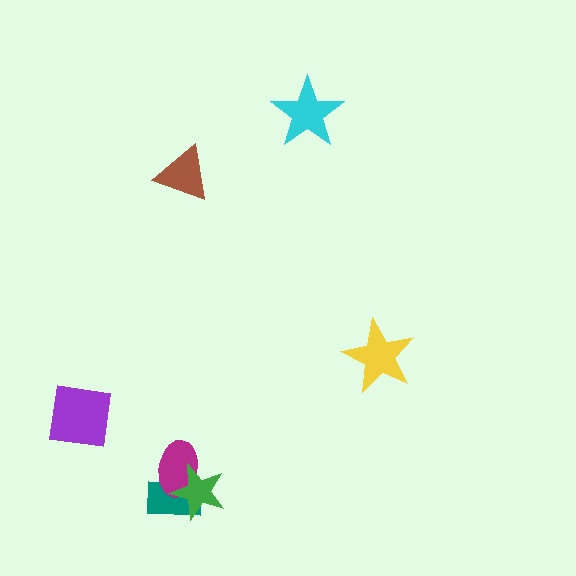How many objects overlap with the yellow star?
0 objects overlap with the yellow star.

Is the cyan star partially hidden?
No, no other shape covers it.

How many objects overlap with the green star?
2 objects overlap with the green star.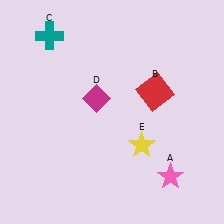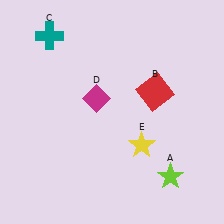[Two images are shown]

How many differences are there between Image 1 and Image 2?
There is 1 difference between the two images.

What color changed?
The star (A) changed from pink in Image 1 to lime in Image 2.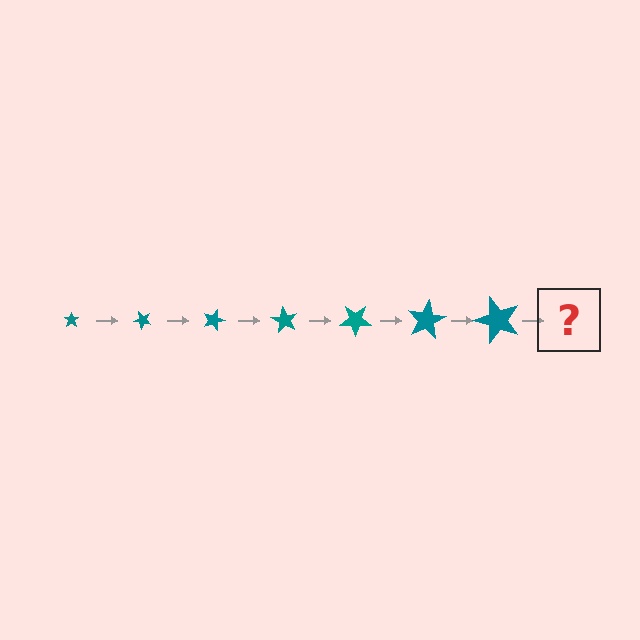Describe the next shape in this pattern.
It should be a star, larger than the previous one and rotated 315 degrees from the start.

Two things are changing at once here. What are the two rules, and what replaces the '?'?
The two rules are that the star grows larger each step and it rotates 45 degrees each step. The '?' should be a star, larger than the previous one and rotated 315 degrees from the start.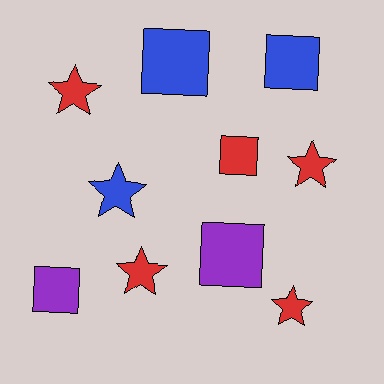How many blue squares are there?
There are 2 blue squares.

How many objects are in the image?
There are 10 objects.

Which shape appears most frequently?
Square, with 5 objects.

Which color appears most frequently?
Red, with 5 objects.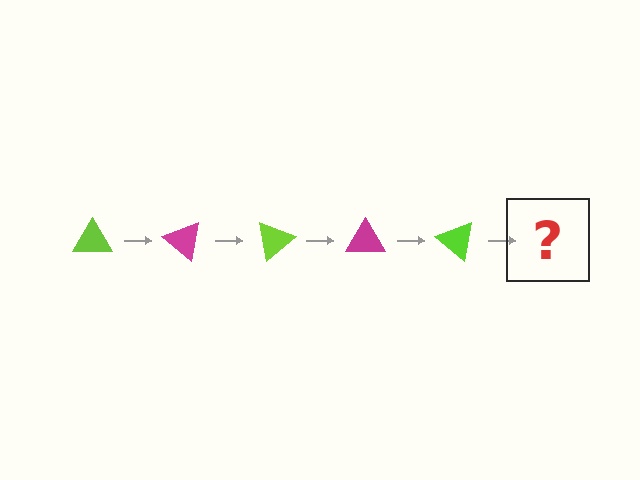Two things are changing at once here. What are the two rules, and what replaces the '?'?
The two rules are that it rotates 40 degrees each step and the color cycles through lime and magenta. The '?' should be a magenta triangle, rotated 200 degrees from the start.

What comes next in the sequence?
The next element should be a magenta triangle, rotated 200 degrees from the start.